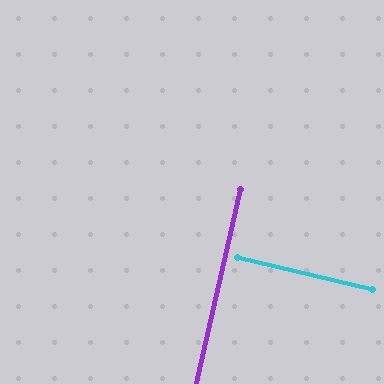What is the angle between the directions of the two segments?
Approximately 89 degrees.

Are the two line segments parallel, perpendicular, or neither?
Perpendicular — they meet at approximately 89°.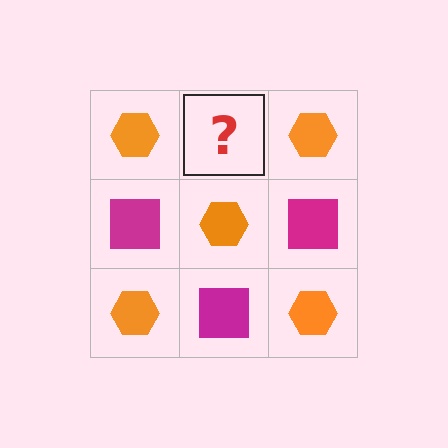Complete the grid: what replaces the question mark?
The question mark should be replaced with a magenta square.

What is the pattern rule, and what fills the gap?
The rule is that it alternates orange hexagon and magenta square in a checkerboard pattern. The gap should be filled with a magenta square.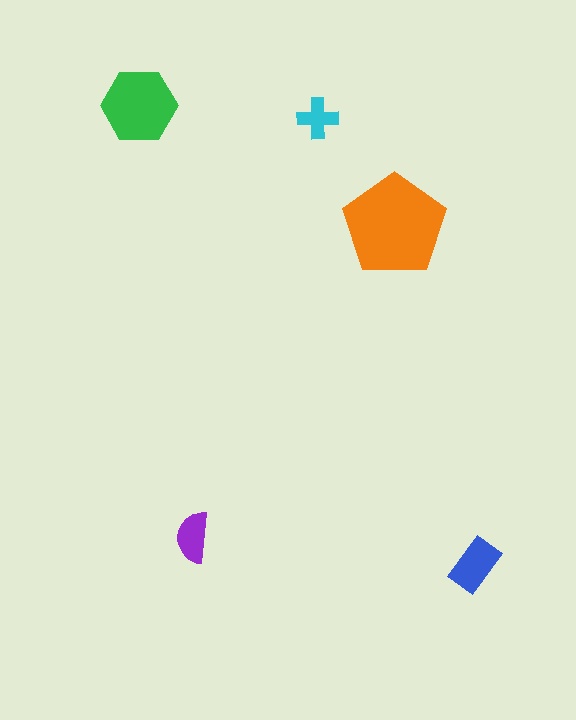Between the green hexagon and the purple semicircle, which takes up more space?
The green hexagon.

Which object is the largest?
The orange pentagon.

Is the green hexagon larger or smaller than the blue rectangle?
Larger.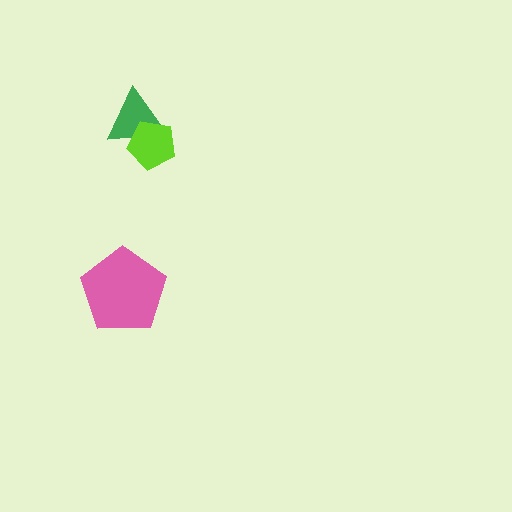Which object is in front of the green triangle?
The lime pentagon is in front of the green triangle.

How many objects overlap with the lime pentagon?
1 object overlaps with the lime pentagon.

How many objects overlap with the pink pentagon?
0 objects overlap with the pink pentagon.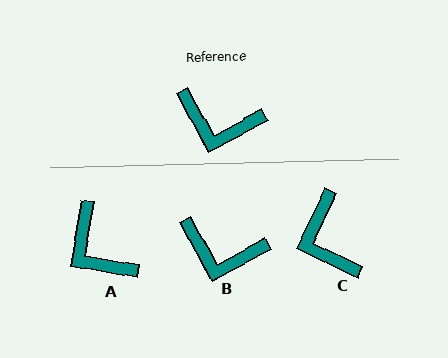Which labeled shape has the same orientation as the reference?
B.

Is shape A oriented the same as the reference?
No, it is off by about 38 degrees.